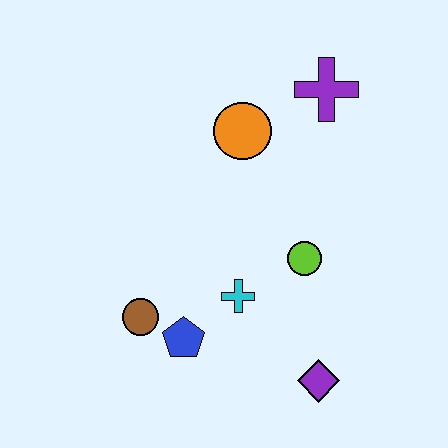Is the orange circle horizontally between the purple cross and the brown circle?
Yes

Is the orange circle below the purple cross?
Yes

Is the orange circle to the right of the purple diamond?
No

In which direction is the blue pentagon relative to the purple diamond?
The blue pentagon is to the left of the purple diamond.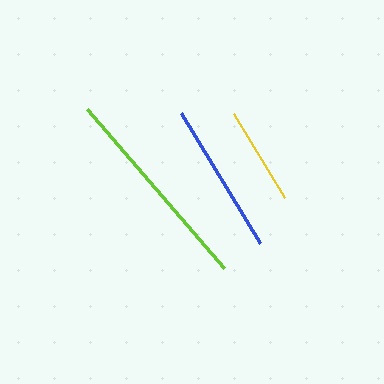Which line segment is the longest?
The lime line is the longest at approximately 209 pixels.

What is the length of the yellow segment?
The yellow segment is approximately 98 pixels long.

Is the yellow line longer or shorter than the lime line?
The lime line is longer than the yellow line.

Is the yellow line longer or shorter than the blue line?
The blue line is longer than the yellow line.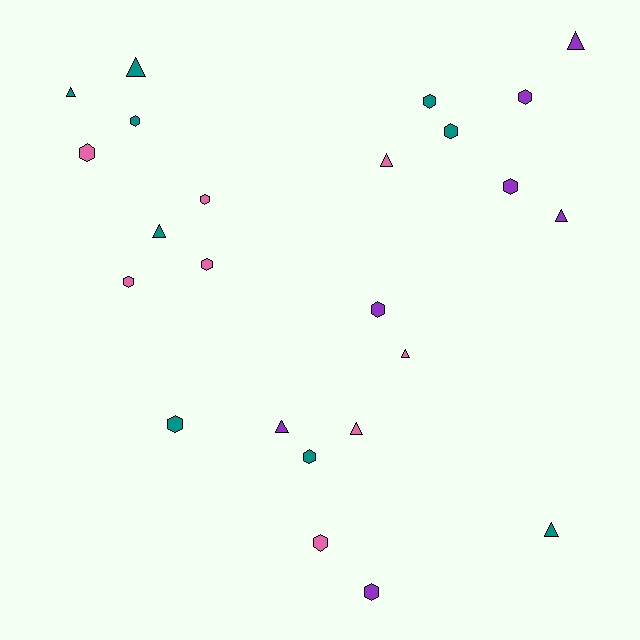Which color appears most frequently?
Teal, with 9 objects.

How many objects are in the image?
There are 24 objects.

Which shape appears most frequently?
Hexagon, with 14 objects.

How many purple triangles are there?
There are 3 purple triangles.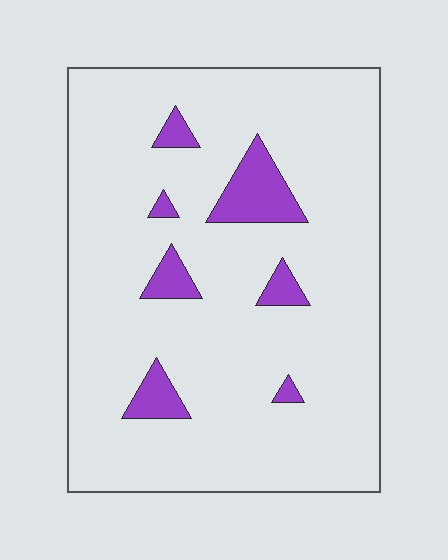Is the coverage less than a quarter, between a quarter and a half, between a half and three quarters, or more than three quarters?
Less than a quarter.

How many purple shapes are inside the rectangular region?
7.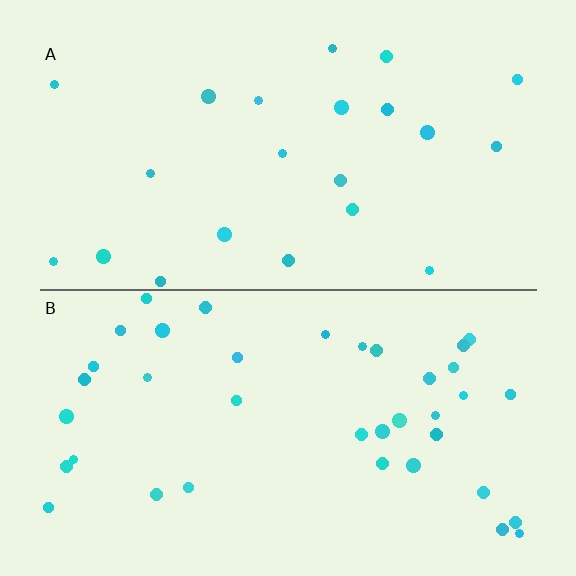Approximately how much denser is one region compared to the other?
Approximately 1.8× — region B over region A.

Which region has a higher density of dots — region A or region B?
B (the bottom).